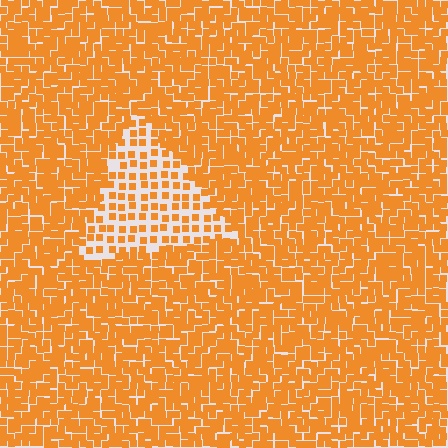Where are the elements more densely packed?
The elements are more densely packed outside the triangle boundary.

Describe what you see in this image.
The image contains small orange elements arranged at two different densities. A triangle-shaped region is visible where the elements are less densely packed than the surrounding area.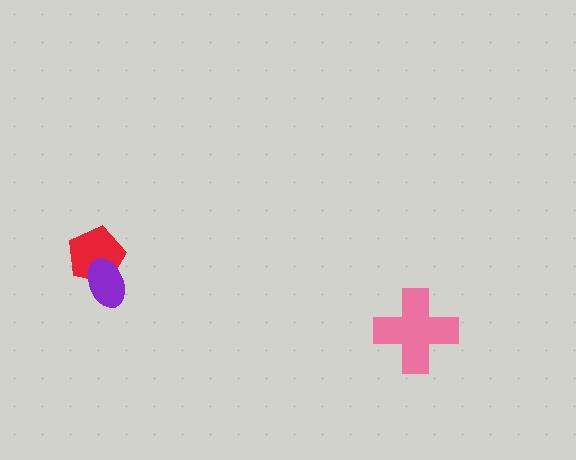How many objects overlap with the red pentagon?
1 object overlaps with the red pentagon.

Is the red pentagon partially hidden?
Yes, it is partially covered by another shape.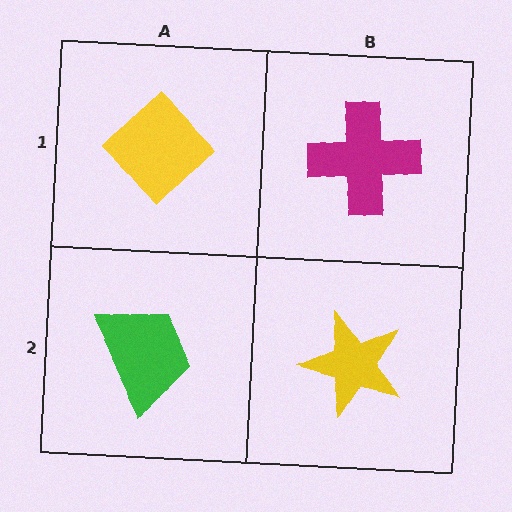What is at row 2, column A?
A green trapezoid.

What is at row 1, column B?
A magenta cross.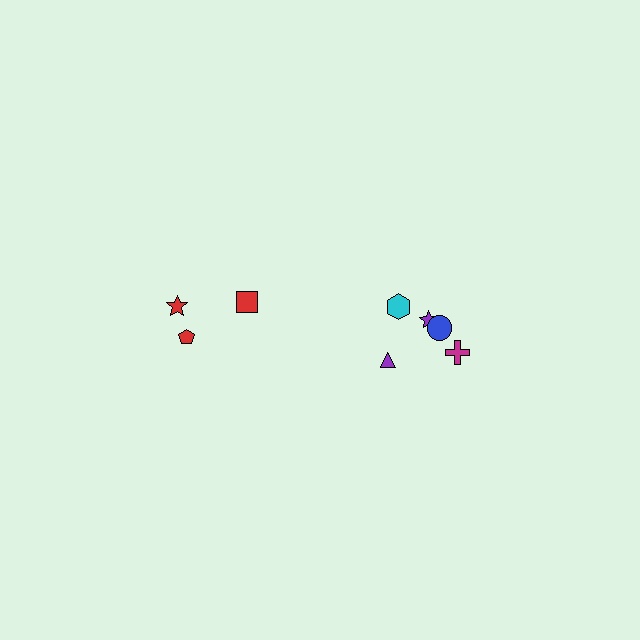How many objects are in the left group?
There are 3 objects.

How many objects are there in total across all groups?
There are 8 objects.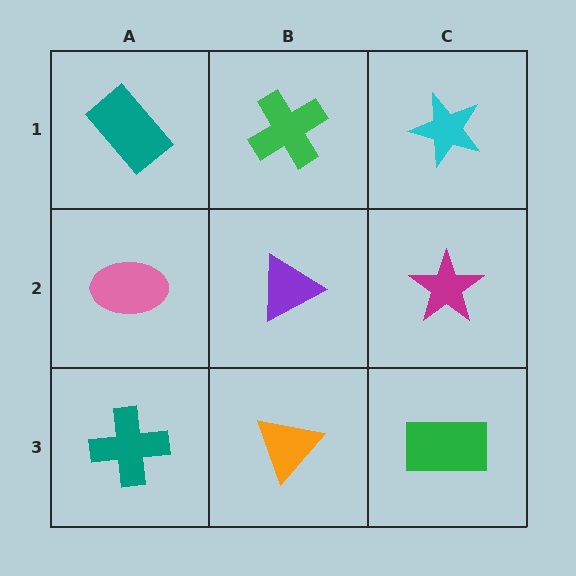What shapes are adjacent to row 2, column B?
A green cross (row 1, column B), an orange triangle (row 3, column B), a pink ellipse (row 2, column A), a magenta star (row 2, column C).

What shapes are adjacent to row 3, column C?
A magenta star (row 2, column C), an orange triangle (row 3, column B).